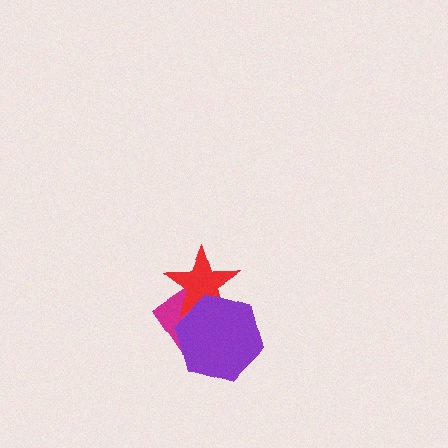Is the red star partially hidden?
Yes, it is partially covered by another shape.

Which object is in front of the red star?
The purple hexagon is in front of the red star.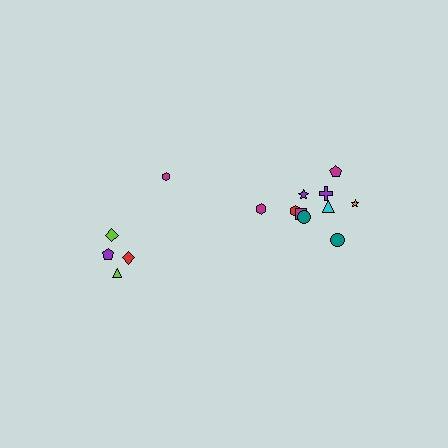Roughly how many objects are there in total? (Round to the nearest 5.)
Roughly 15 objects in total.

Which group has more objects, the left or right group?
The right group.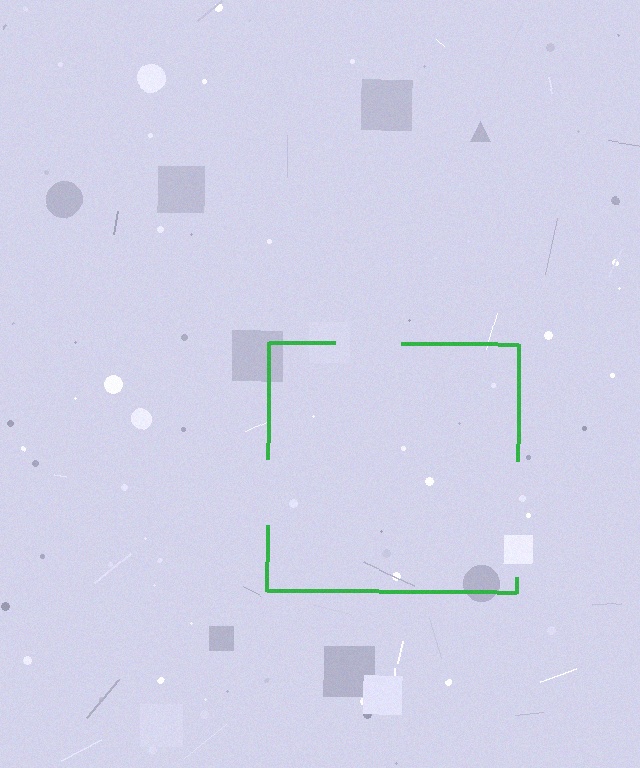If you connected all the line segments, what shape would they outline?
They would outline a square.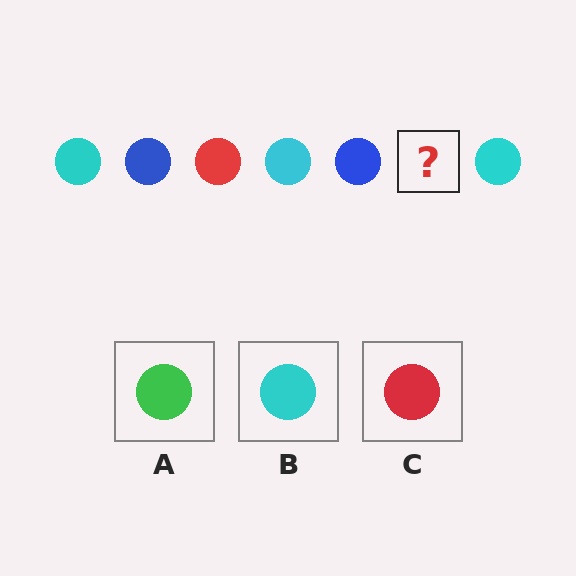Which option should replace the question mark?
Option C.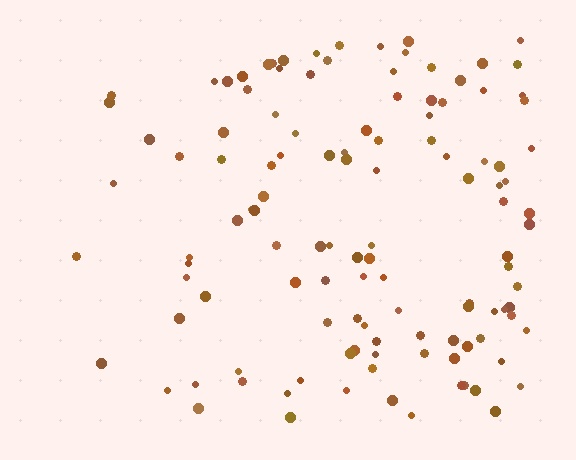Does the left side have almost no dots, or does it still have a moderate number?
Still a moderate number, just noticeably fewer than the right.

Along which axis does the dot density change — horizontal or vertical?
Horizontal.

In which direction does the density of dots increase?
From left to right, with the right side densest.